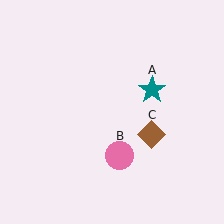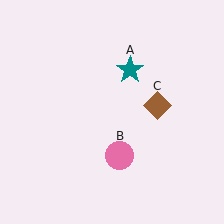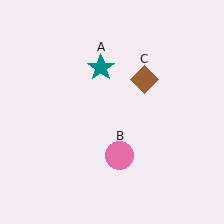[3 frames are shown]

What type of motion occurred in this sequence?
The teal star (object A), brown diamond (object C) rotated counterclockwise around the center of the scene.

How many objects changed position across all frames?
2 objects changed position: teal star (object A), brown diamond (object C).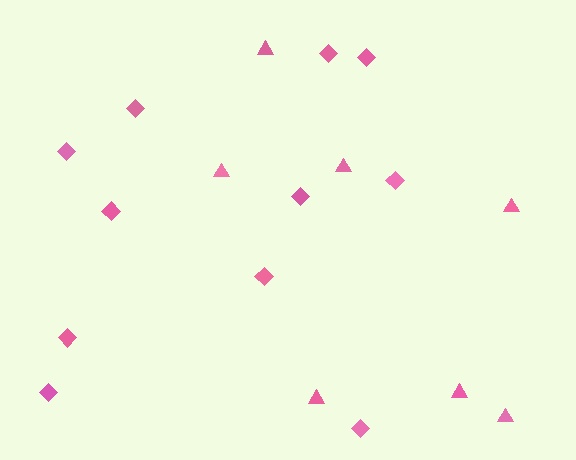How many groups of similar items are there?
There are 2 groups: one group of diamonds (11) and one group of triangles (7).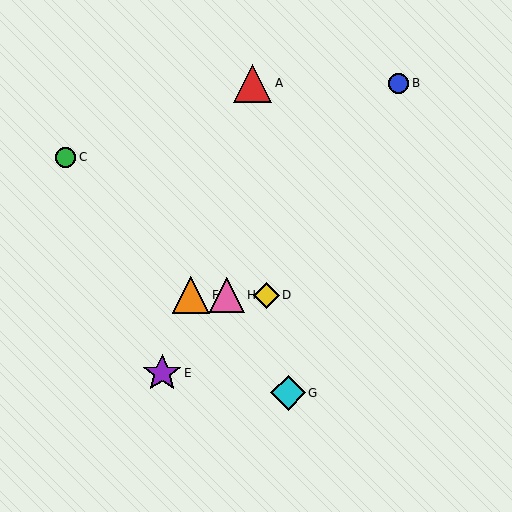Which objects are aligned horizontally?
Objects D, F, H are aligned horizontally.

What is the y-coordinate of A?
Object A is at y≈83.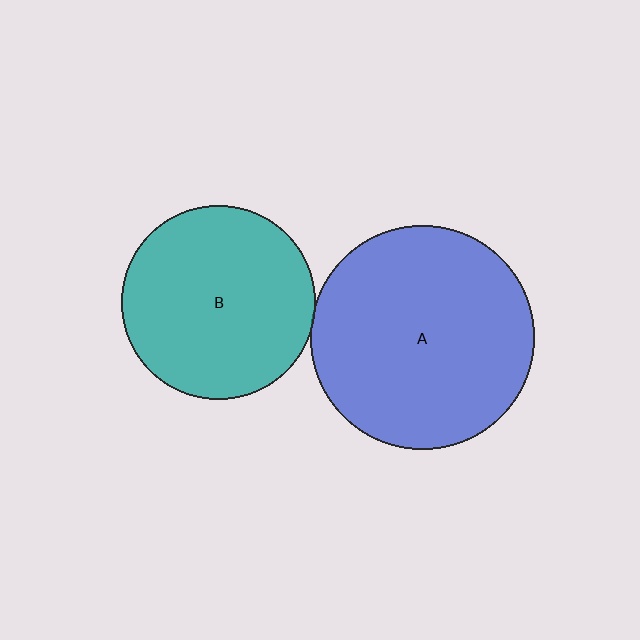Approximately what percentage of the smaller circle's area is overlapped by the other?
Approximately 5%.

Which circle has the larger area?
Circle A (blue).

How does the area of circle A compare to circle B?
Approximately 1.3 times.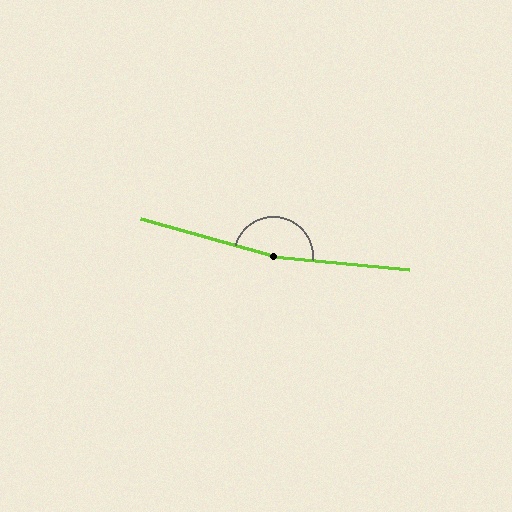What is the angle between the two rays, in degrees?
Approximately 170 degrees.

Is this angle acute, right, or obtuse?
It is obtuse.